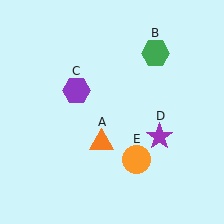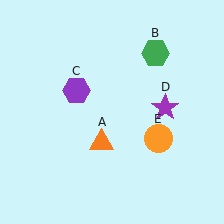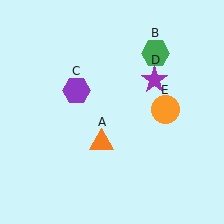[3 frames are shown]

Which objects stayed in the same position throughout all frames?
Orange triangle (object A) and green hexagon (object B) and purple hexagon (object C) remained stationary.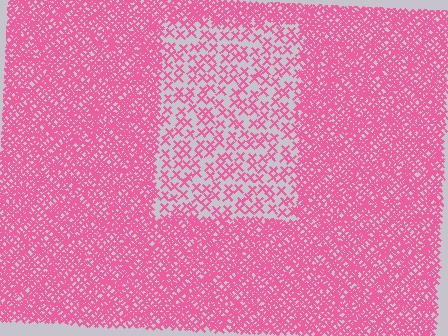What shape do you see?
I see a rectangle.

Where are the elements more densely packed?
The elements are more densely packed outside the rectangle boundary.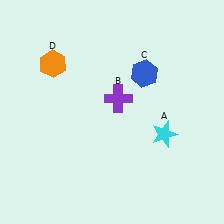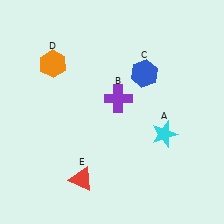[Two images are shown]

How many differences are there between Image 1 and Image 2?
There is 1 difference between the two images.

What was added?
A red triangle (E) was added in Image 2.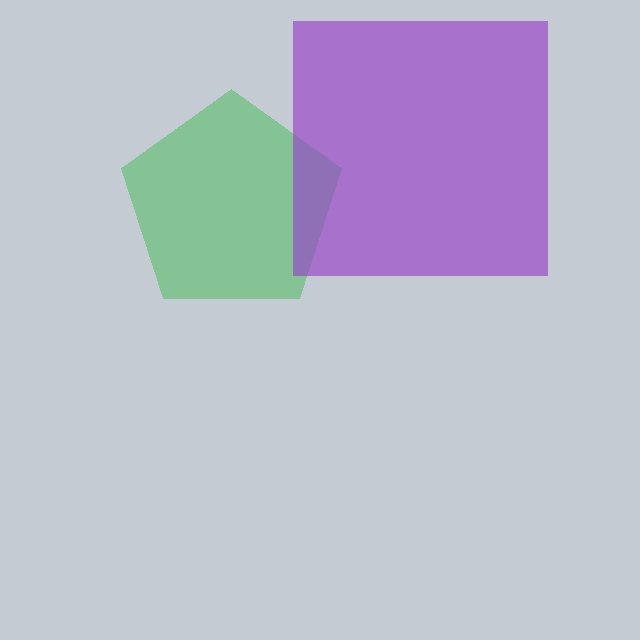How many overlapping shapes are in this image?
There are 2 overlapping shapes in the image.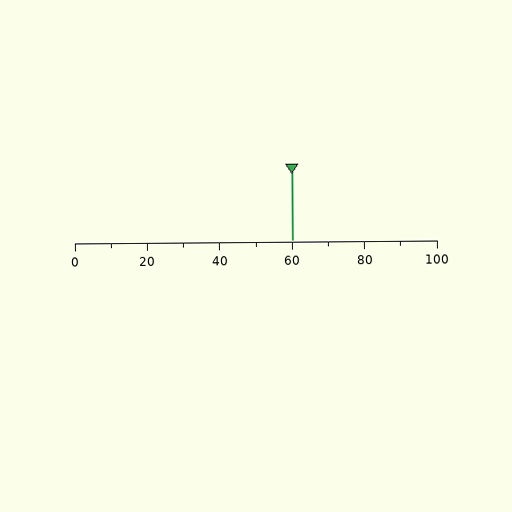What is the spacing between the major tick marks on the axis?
The major ticks are spaced 20 apart.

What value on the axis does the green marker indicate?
The marker indicates approximately 60.